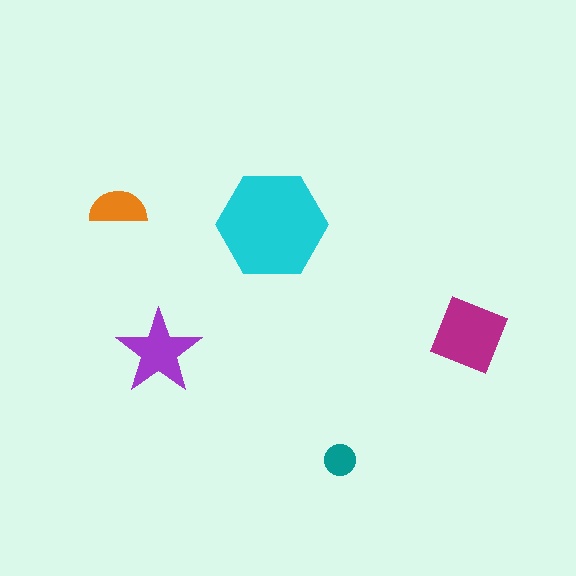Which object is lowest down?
The teal circle is bottommost.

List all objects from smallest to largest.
The teal circle, the orange semicircle, the purple star, the magenta square, the cyan hexagon.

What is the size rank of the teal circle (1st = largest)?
5th.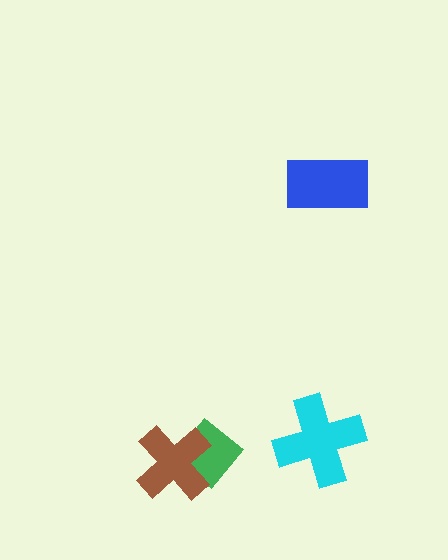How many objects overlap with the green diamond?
1 object overlaps with the green diamond.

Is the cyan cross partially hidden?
No, no other shape covers it.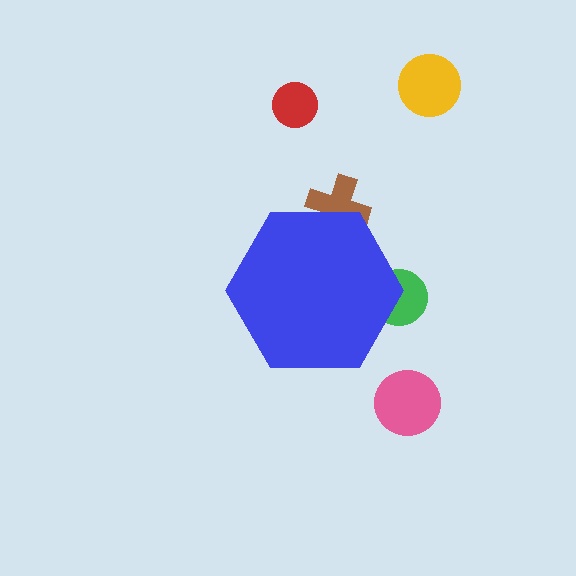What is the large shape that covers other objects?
A blue hexagon.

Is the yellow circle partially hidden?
No, the yellow circle is fully visible.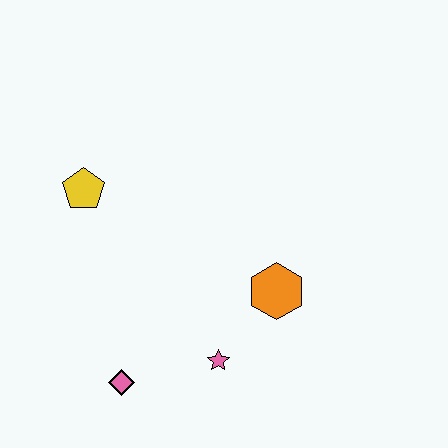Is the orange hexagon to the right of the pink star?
Yes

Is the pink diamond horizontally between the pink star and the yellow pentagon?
Yes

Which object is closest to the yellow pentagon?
The pink diamond is closest to the yellow pentagon.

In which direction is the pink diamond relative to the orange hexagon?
The pink diamond is to the left of the orange hexagon.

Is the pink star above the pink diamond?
Yes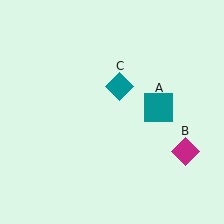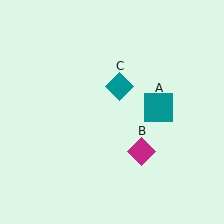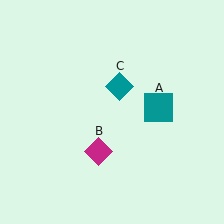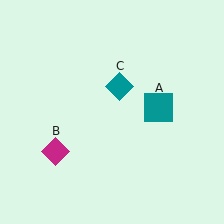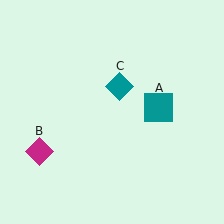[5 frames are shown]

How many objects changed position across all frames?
1 object changed position: magenta diamond (object B).